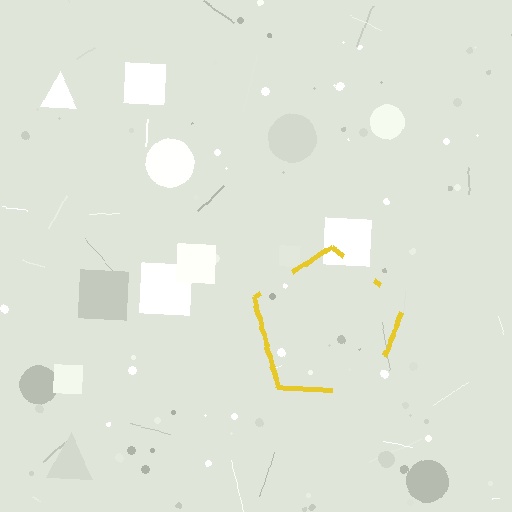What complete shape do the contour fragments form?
The contour fragments form a pentagon.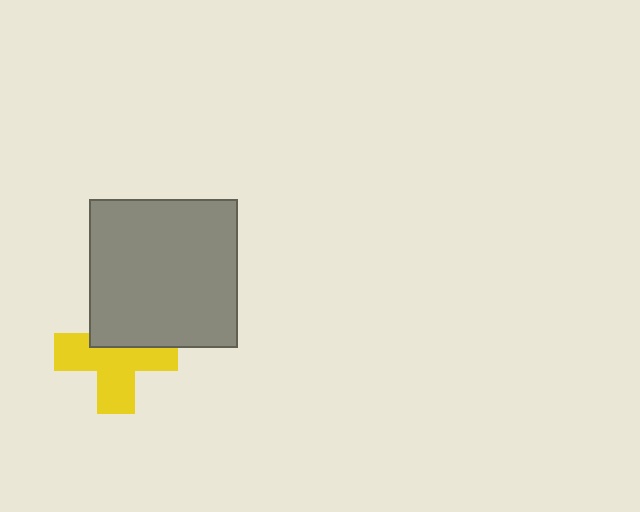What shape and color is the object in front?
The object in front is a gray square.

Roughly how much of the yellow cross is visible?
About half of it is visible (roughly 64%).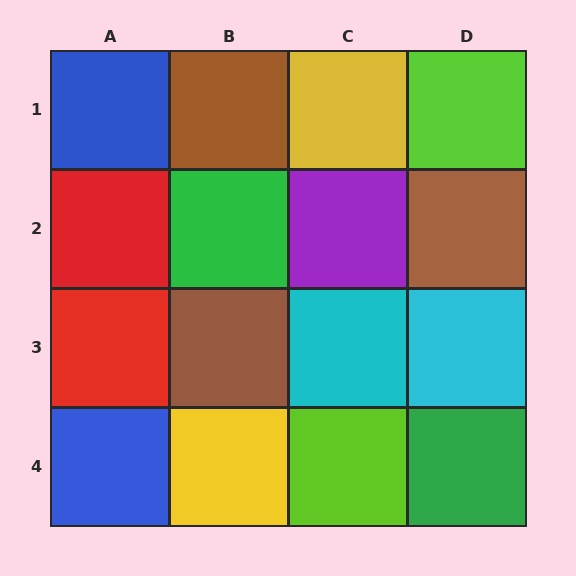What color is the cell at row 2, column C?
Purple.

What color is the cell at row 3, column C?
Cyan.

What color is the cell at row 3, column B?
Brown.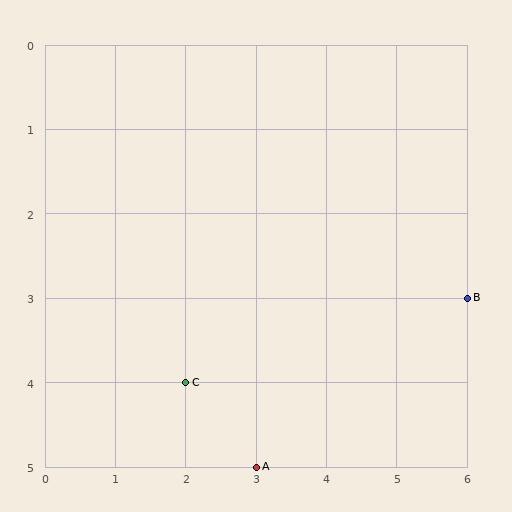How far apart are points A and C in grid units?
Points A and C are 1 column and 1 row apart (about 1.4 grid units diagonally).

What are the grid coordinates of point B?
Point B is at grid coordinates (6, 3).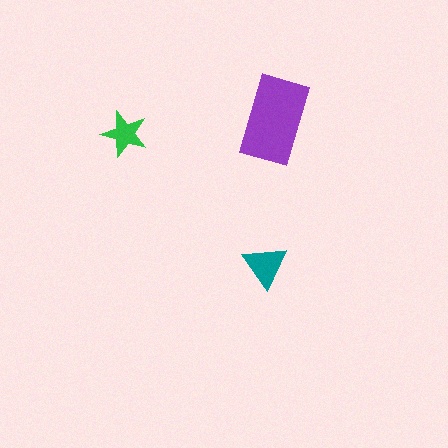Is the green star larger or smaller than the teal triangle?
Smaller.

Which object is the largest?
The purple rectangle.